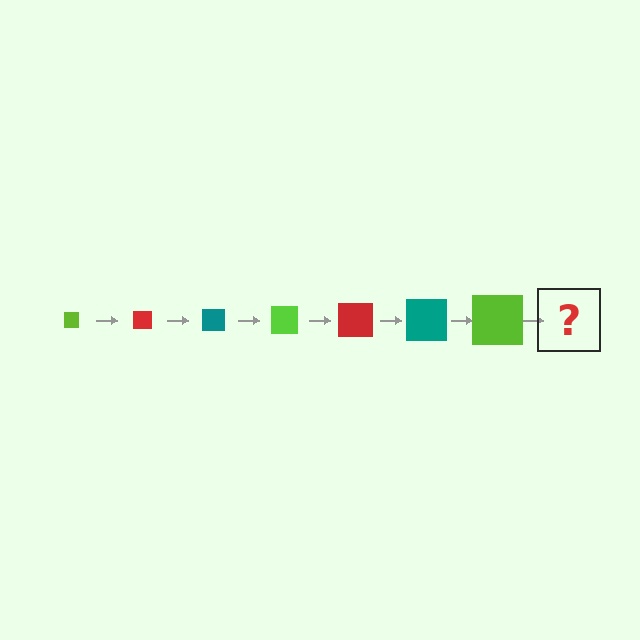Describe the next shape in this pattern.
It should be a red square, larger than the previous one.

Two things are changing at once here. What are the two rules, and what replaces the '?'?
The two rules are that the square grows larger each step and the color cycles through lime, red, and teal. The '?' should be a red square, larger than the previous one.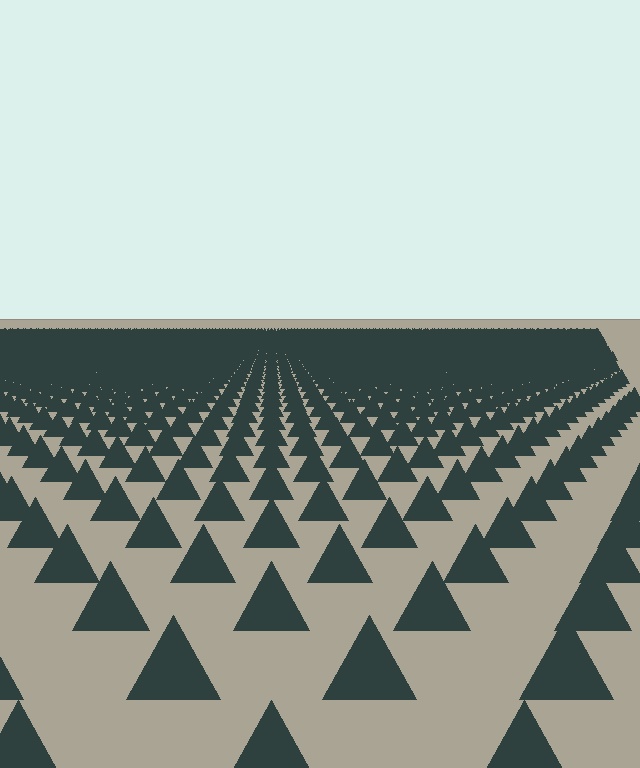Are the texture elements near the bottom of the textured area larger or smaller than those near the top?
Larger. Near the bottom, elements are closer to the viewer and appear at a bigger on-screen size.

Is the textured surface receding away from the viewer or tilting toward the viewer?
The surface is receding away from the viewer. Texture elements get smaller and denser toward the top.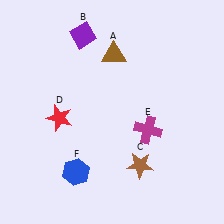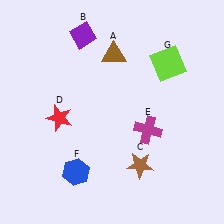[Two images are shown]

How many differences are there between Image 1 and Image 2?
There is 1 difference between the two images.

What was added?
A lime square (G) was added in Image 2.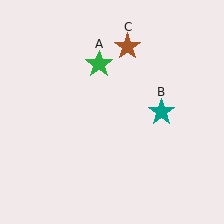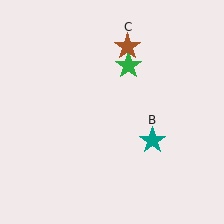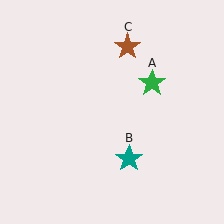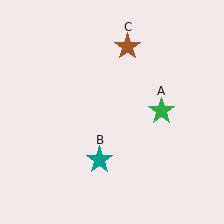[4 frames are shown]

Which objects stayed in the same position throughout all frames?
Brown star (object C) remained stationary.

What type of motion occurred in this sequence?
The green star (object A), teal star (object B) rotated clockwise around the center of the scene.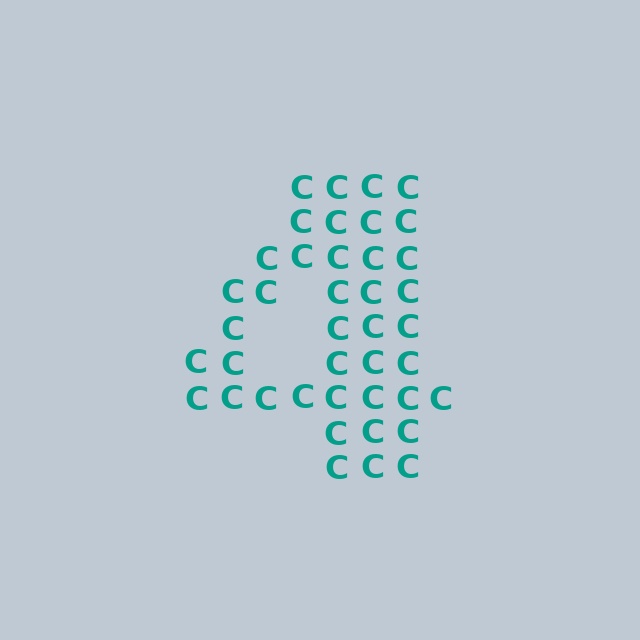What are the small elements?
The small elements are letter C's.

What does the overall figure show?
The overall figure shows the digit 4.